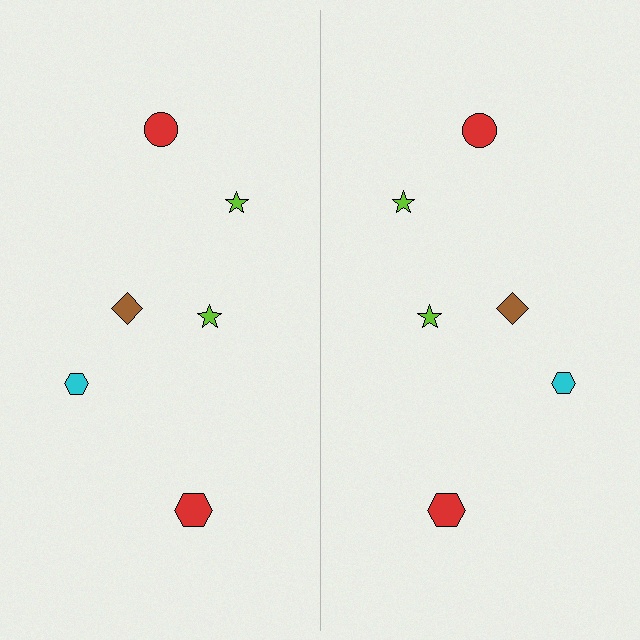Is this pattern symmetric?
Yes, this pattern has bilateral (reflection) symmetry.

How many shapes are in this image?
There are 12 shapes in this image.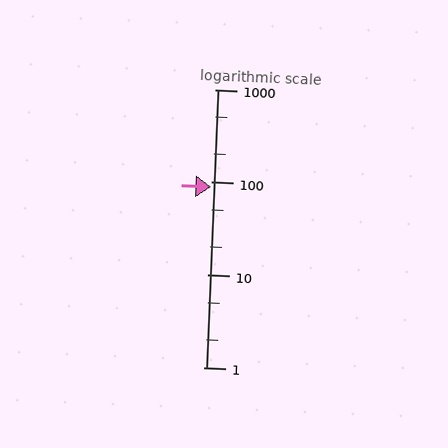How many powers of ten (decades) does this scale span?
The scale spans 3 decades, from 1 to 1000.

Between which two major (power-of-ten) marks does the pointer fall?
The pointer is between 10 and 100.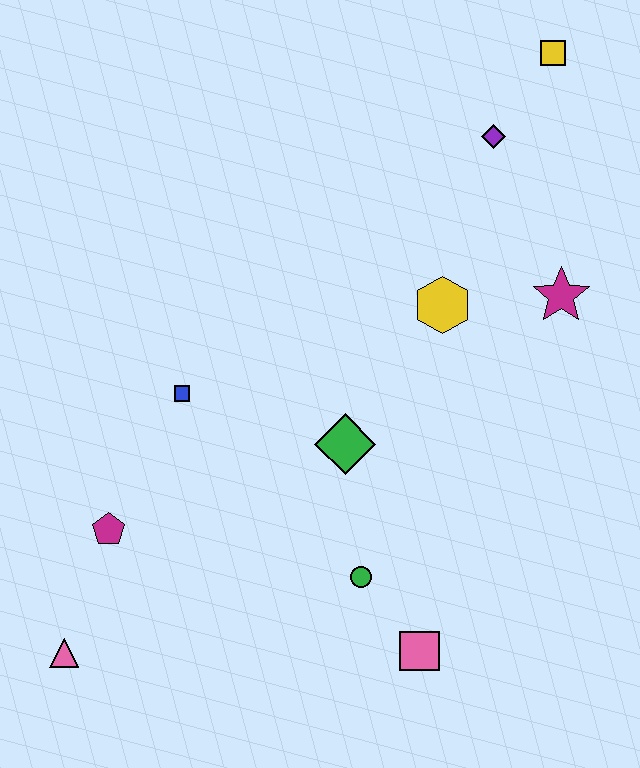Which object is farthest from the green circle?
The yellow square is farthest from the green circle.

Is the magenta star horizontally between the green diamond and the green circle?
No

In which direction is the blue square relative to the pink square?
The blue square is above the pink square.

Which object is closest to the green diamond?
The green circle is closest to the green diamond.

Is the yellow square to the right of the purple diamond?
Yes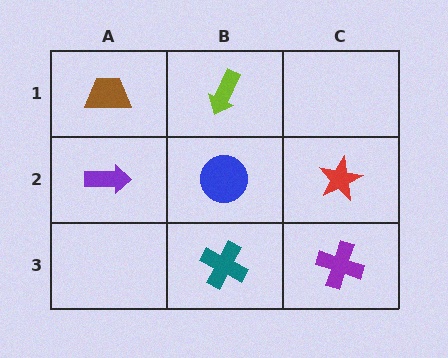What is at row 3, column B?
A teal cross.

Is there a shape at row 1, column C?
No, that cell is empty.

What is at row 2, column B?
A blue circle.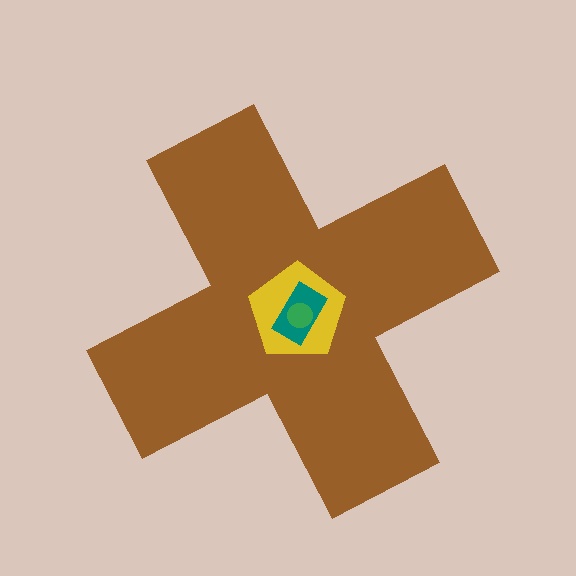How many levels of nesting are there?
4.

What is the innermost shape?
The green circle.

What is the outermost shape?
The brown cross.